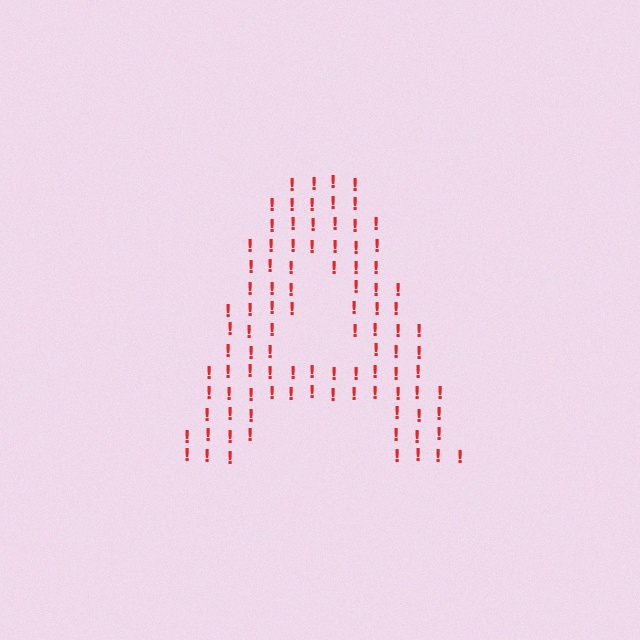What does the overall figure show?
The overall figure shows the letter A.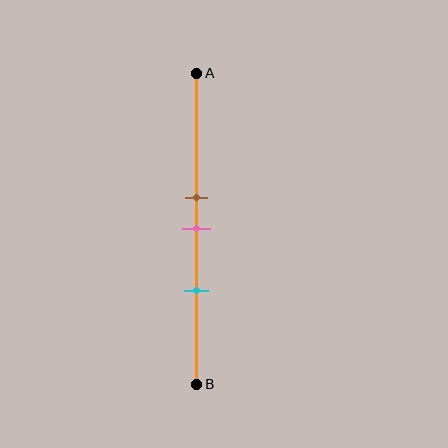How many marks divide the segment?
There are 3 marks dividing the segment.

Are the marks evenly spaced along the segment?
Yes, the marks are approximately evenly spaced.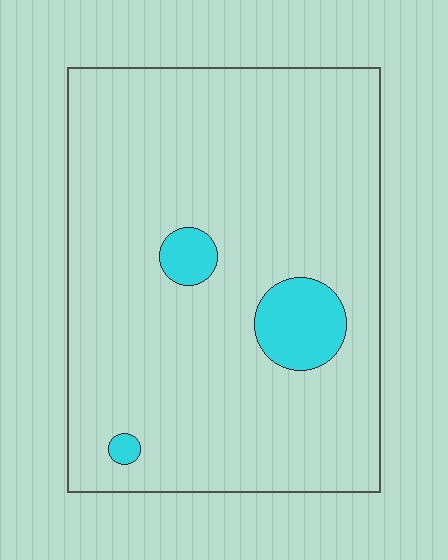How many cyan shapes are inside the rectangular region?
3.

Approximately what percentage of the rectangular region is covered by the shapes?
Approximately 10%.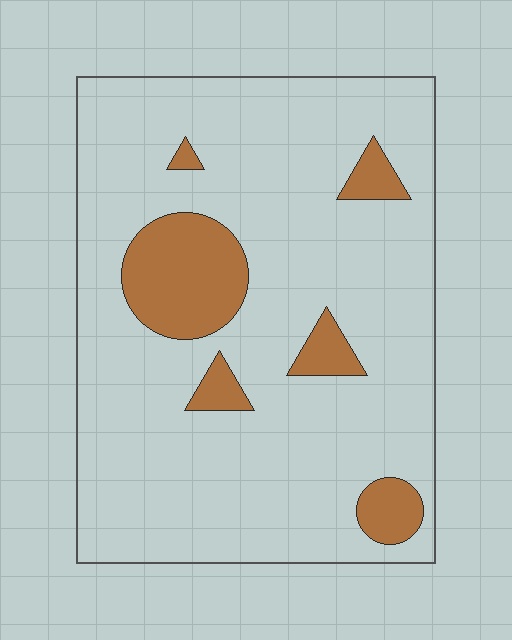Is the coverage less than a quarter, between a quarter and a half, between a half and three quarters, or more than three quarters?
Less than a quarter.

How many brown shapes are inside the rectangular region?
6.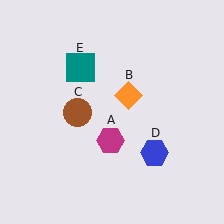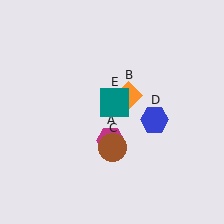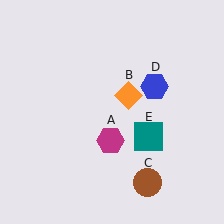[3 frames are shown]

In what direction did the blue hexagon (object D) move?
The blue hexagon (object D) moved up.